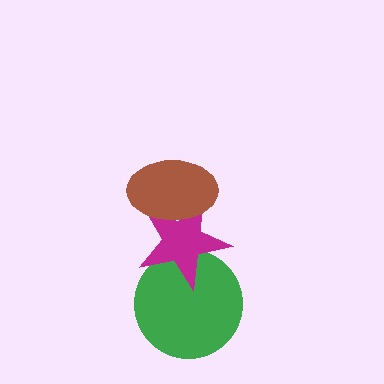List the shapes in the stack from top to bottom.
From top to bottom: the brown ellipse, the magenta star, the green circle.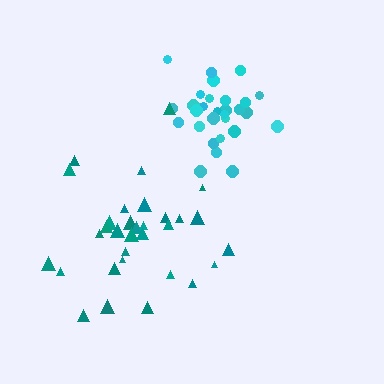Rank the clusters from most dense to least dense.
cyan, teal.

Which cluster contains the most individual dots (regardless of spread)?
Teal (33).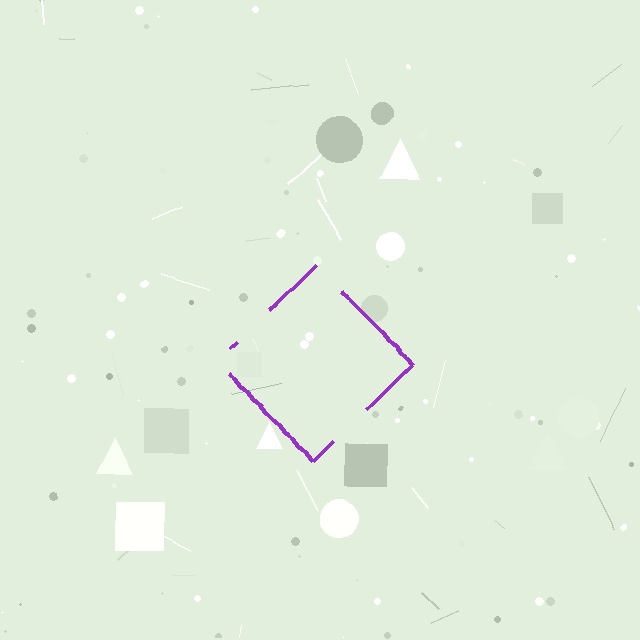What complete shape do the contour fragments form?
The contour fragments form a diamond.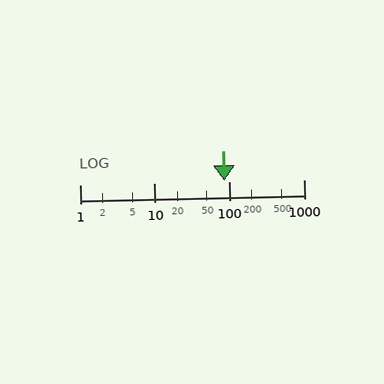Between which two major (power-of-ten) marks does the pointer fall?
The pointer is between 10 and 100.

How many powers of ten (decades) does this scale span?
The scale spans 3 decades, from 1 to 1000.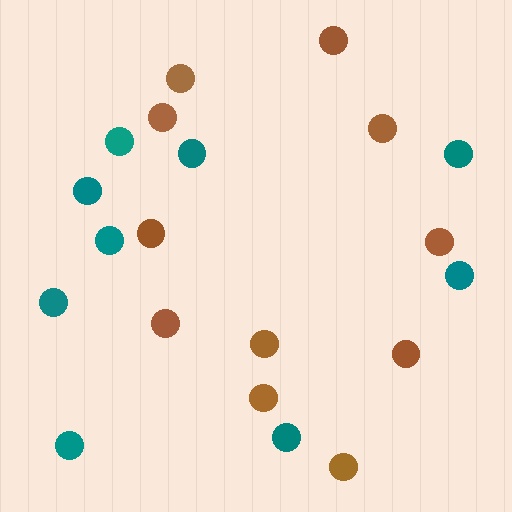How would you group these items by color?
There are 2 groups: one group of brown circles (11) and one group of teal circles (9).